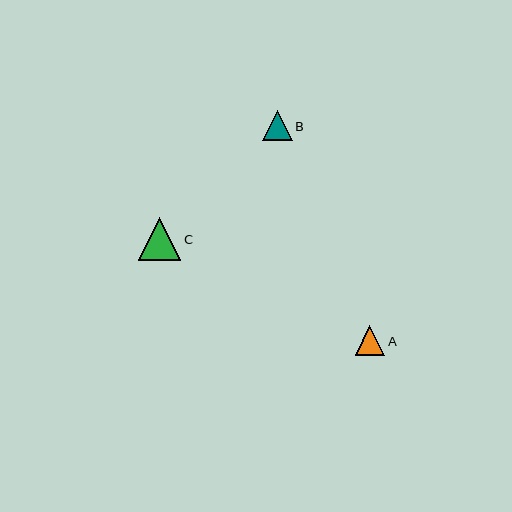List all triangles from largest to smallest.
From largest to smallest: C, B, A.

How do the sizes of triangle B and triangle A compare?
Triangle B and triangle A are approximately the same size.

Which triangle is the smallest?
Triangle A is the smallest with a size of approximately 29 pixels.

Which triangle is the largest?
Triangle C is the largest with a size of approximately 42 pixels.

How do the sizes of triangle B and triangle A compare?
Triangle B and triangle A are approximately the same size.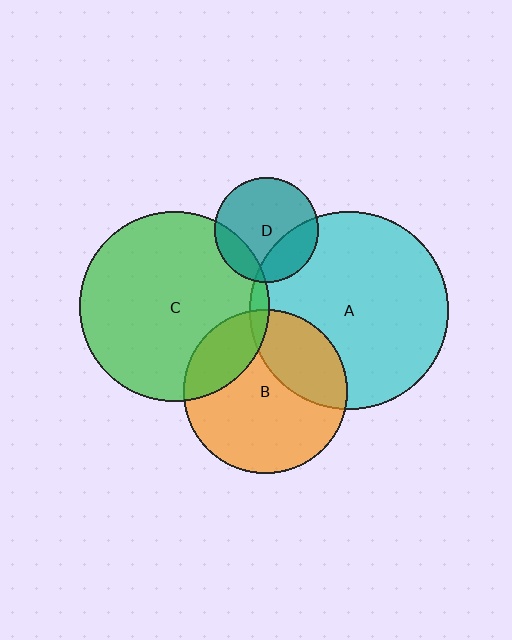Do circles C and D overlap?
Yes.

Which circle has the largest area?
Circle A (cyan).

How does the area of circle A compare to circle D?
Approximately 3.6 times.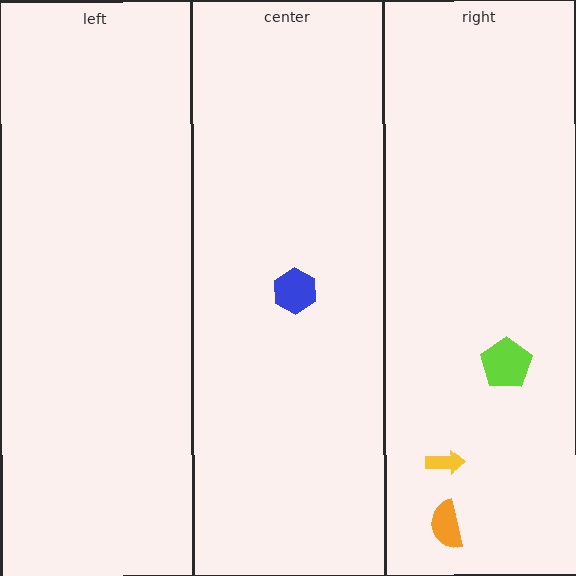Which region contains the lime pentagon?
The right region.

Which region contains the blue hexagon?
The center region.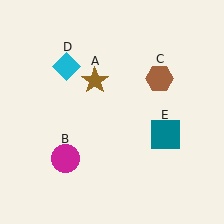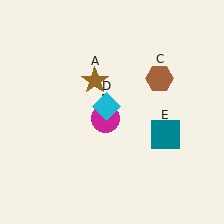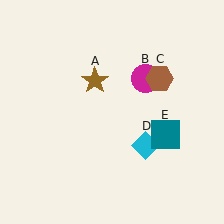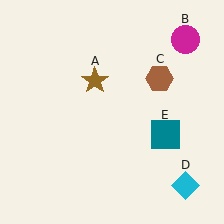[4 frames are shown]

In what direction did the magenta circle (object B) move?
The magenta circle (object B) moved up and to the right.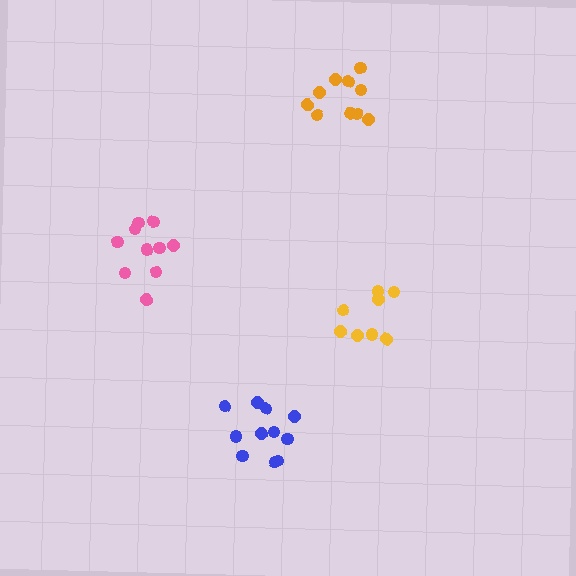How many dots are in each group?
Group 1: 10 dots, Group 2: 8 dots, Group 3: 11 dots, Group 4: 10 dots (39 total).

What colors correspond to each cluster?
The clusters are colored: pink, yellow, blue, orange.